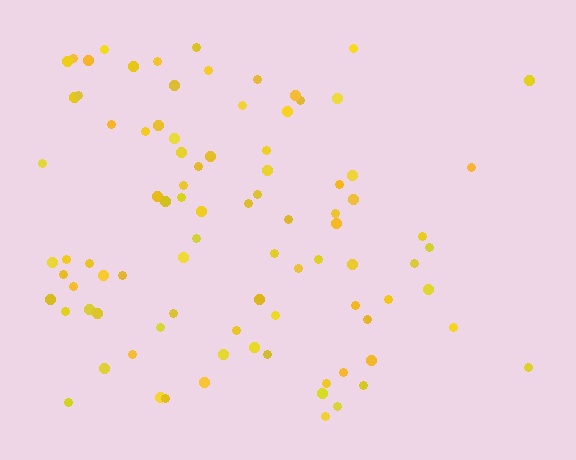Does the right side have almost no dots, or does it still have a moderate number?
Still a moderate number, just noticeably fewer than the left.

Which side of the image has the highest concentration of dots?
The left.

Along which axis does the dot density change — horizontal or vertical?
Horizontal.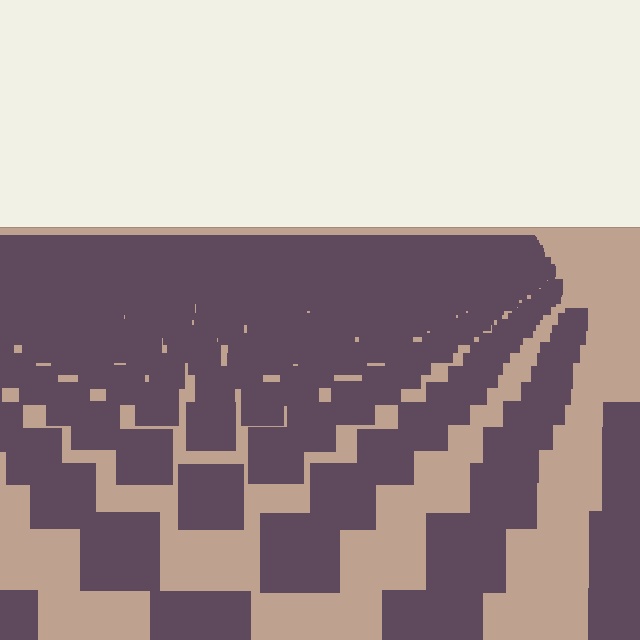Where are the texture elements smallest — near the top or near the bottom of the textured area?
Near the top.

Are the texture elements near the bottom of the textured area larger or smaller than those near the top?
Larger. Near the bottom, elements are closer to the viewer and appear at a bigger on-screen size.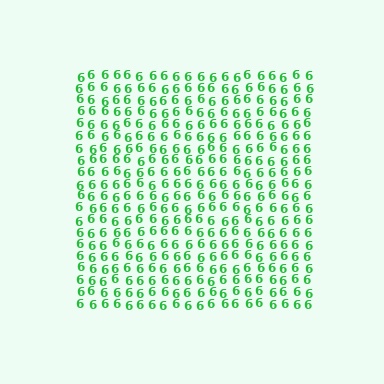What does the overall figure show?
The overall figure shows a square.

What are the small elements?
The small elements are digit 6's.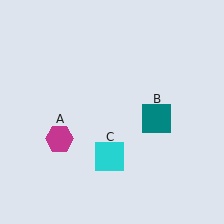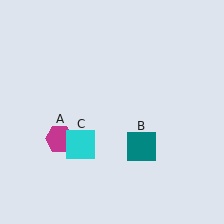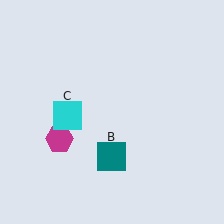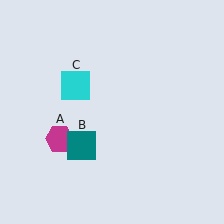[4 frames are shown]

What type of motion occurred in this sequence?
The teal square (object B), cyan square (object C) rotated clockwise around the center of the scene.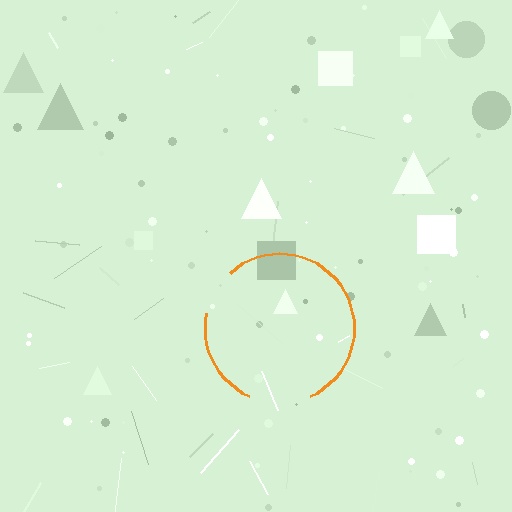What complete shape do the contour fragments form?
The contour fragments form a circle.